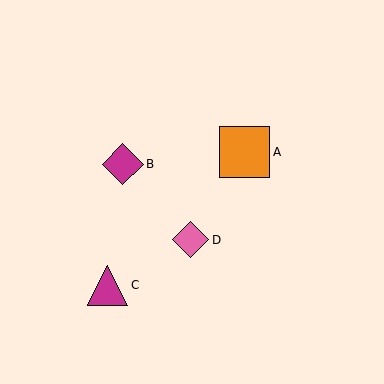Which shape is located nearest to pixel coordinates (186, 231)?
The pink diamond (labeled D) at (191, 240) is nearest to that location.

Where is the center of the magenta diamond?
The center of the magenta diamond is at (123, 164).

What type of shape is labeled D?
Shape D is a pink diamond.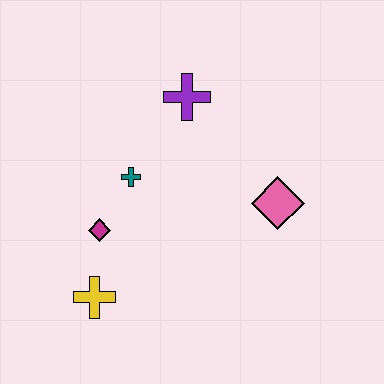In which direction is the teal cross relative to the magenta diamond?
The teal cross is above the magenta diamond.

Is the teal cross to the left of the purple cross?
Yes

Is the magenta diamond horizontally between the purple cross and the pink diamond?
No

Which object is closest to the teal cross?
The magenta diamond is closest to the teal cross.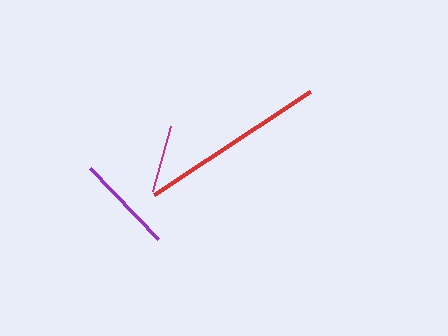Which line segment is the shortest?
The magenta line is the shortest at approximately 67 pixels.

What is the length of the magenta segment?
The magenta segment is approximately 67 pixels long.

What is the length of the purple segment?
The purple segment is approximately 98 pixels long.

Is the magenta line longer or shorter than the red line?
The red line is longer than the magenta line.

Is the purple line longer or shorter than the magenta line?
The purple line is longer than the magenta line.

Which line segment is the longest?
The red line is the longest at approximately 187 pixels.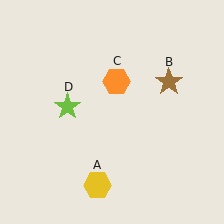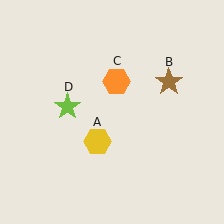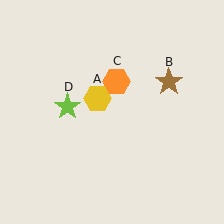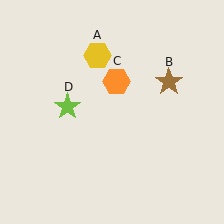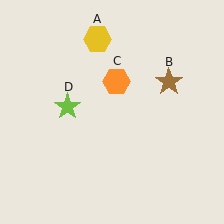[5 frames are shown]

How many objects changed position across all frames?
1 object changed position: yellow hexagon (object A).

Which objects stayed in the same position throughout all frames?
Brown star (object B) and orange hexagon (object C) and lime star (object D) remained stationary.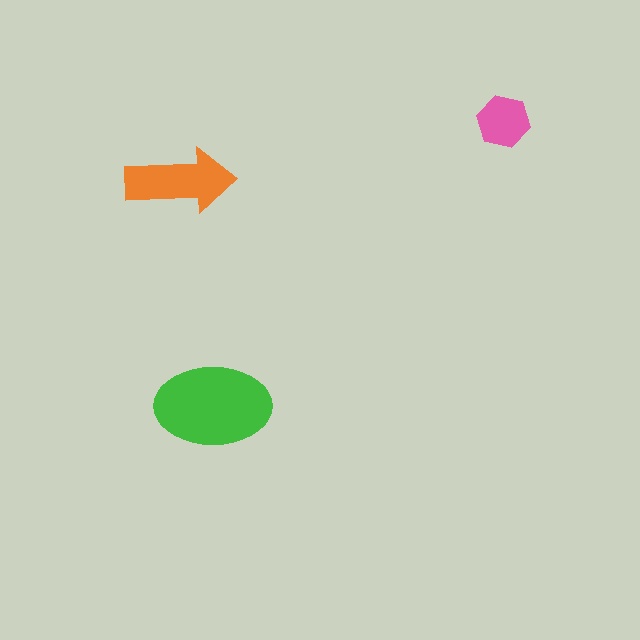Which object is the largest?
The green ellipse.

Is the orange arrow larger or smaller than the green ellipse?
Smaller.